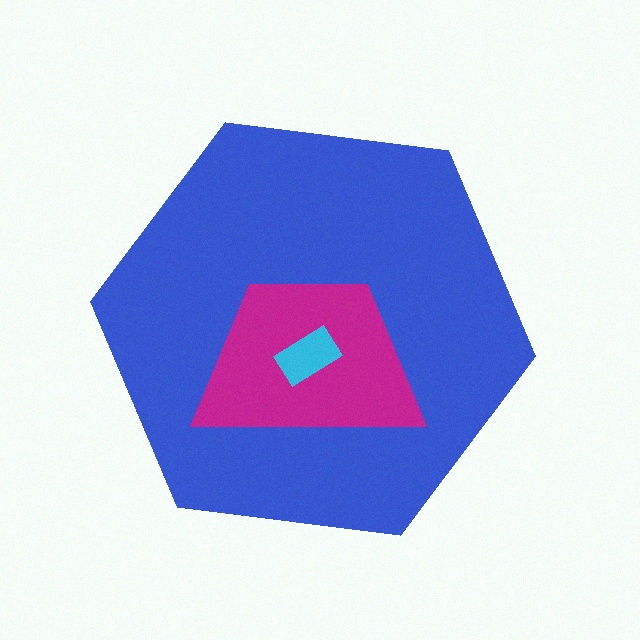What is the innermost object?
The cyan rectangle.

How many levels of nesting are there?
3.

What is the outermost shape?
The blue hexagon.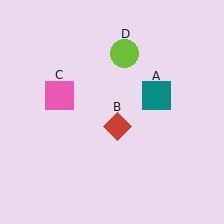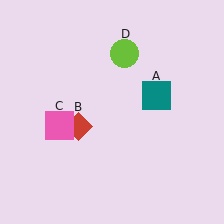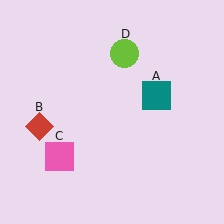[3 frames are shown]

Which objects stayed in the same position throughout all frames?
Teal square (object A) and lime circle (object D) remained stationary.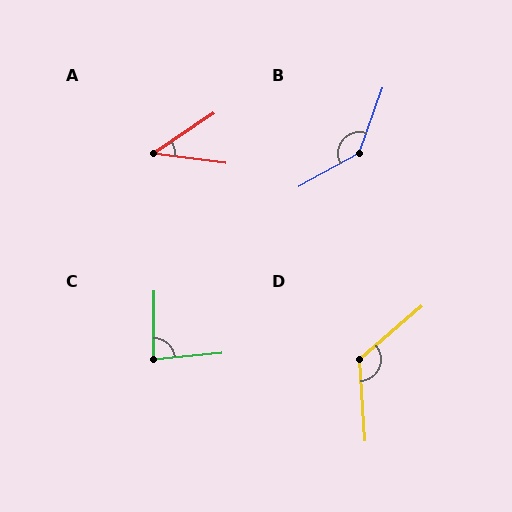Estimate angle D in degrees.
Approximately 126 degrees.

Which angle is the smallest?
A, at approximately 41 degrees.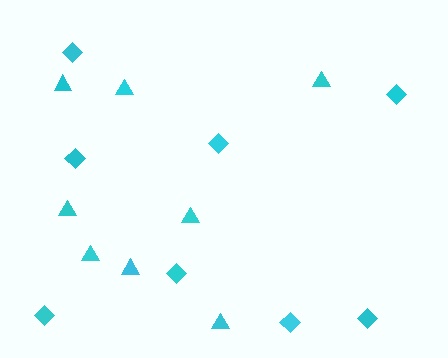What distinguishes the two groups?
There are 2 groups: one group of diamonds (8) and one group of triangles (8).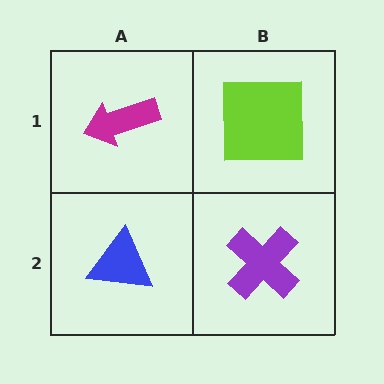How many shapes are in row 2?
2 shapes.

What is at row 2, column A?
A blue triangle.